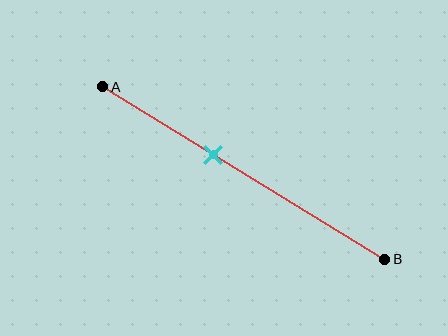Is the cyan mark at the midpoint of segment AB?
No, the mark is at about 40% from A, not at the 50% midpoint.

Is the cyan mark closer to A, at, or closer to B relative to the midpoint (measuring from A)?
The cyan mark is closer to point A than the midpoint of segment AB.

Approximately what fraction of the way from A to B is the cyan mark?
The cyan mark is approximately 40% of the way from A to B.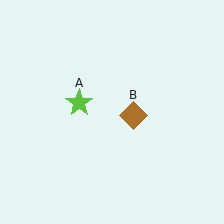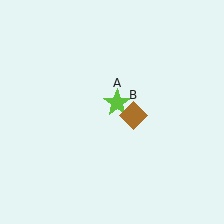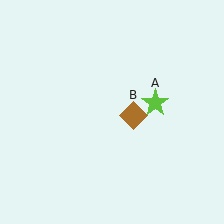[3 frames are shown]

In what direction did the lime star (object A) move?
The lime star (object A) moved right.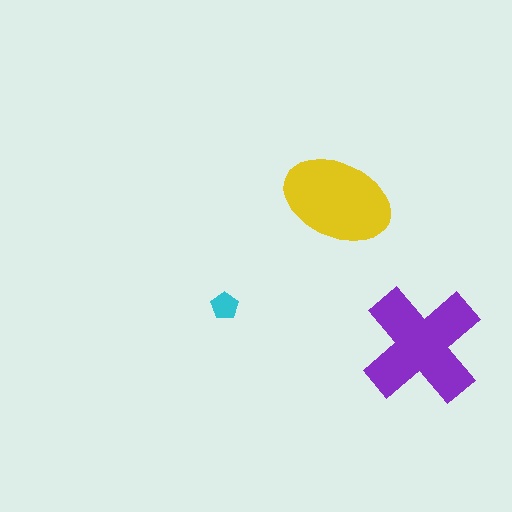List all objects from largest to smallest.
The purple cross, the yellow ellipse, the cyan pentagon.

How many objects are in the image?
There are 3 objects in the image.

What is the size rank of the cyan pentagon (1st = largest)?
3rd.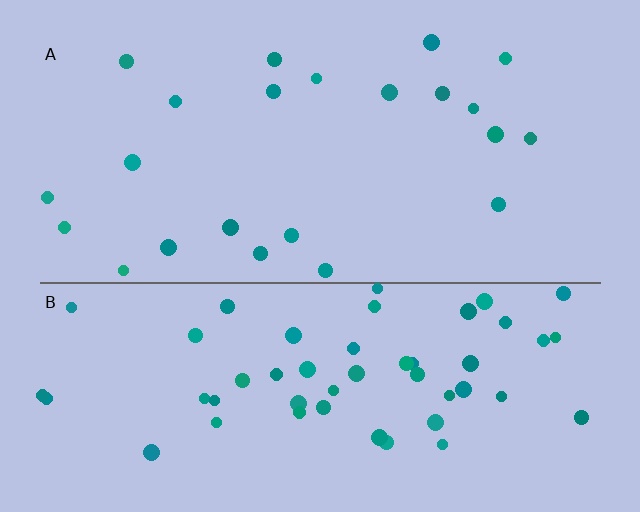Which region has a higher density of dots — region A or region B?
B (the bottom).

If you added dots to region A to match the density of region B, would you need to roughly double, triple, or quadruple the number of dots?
Approximately double.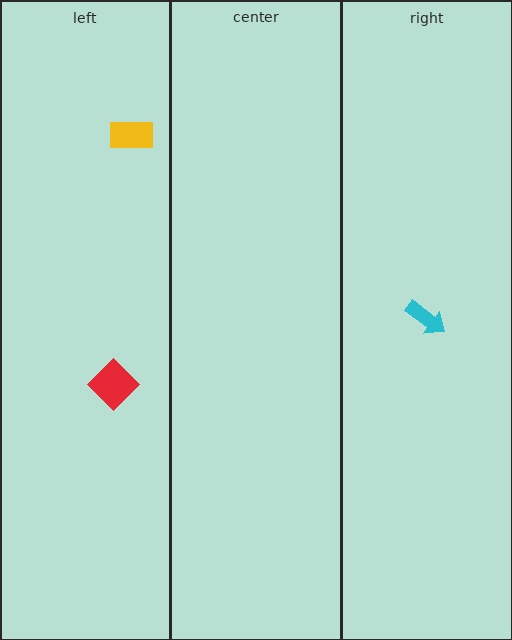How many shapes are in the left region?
2.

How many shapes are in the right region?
1.